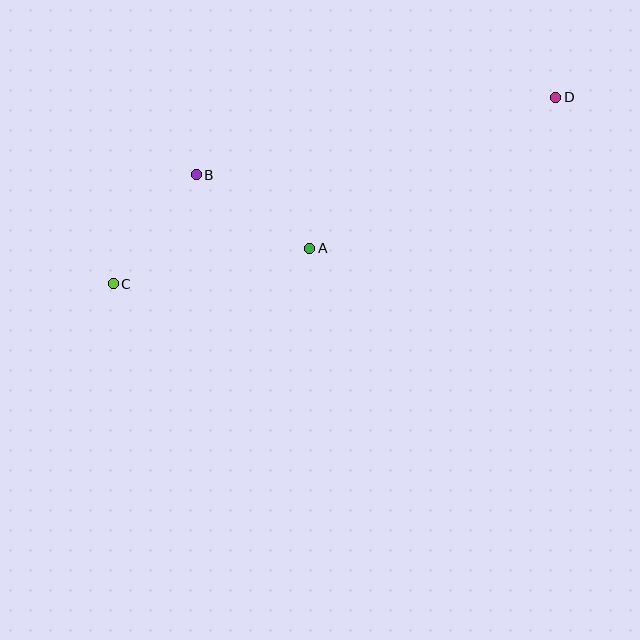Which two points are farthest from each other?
Points C and D are farthest from each other.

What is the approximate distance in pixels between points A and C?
The distance between A and C is approximately 200 pixels.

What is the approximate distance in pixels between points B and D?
The distance between B and D is approximately 368 pixels.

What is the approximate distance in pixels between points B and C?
The distance between B and C is approximately 137 pixels.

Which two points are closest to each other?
Points A and B are closest to each other.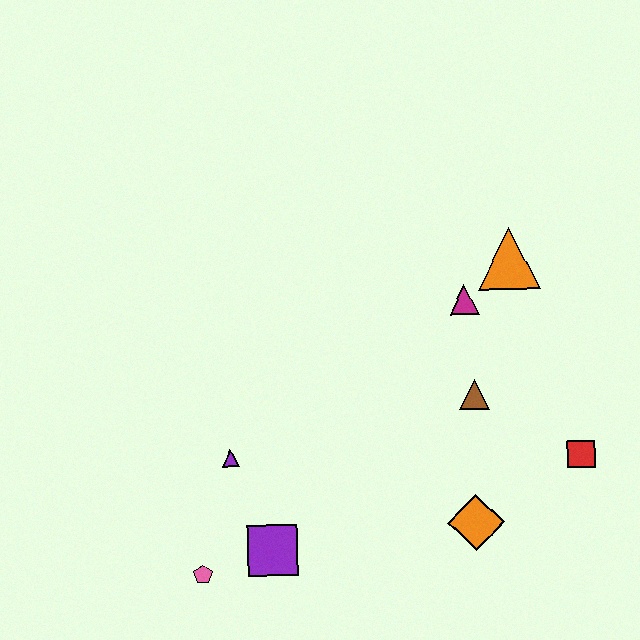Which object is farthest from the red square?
The pink pentagon is farthest from the red square.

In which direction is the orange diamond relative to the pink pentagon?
The orange diamond is to the right of the pink pentagon.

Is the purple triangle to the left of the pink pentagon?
No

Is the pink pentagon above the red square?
No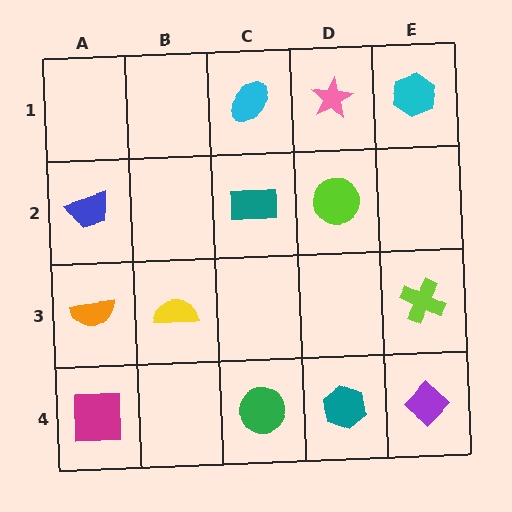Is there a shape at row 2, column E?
No, that cell is empty.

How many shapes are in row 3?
3 shapes.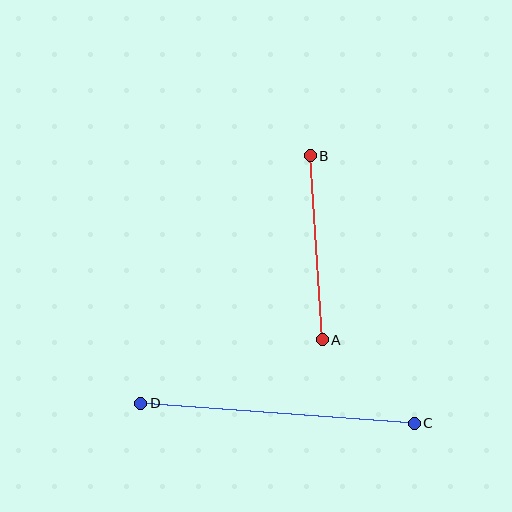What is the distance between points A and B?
The distance is approximately 184 pixels.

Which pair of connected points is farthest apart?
Points C and D are farthest apart.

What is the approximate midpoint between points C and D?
The midpoint is at approximately (278, 413) pixels.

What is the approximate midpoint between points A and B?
The midpoint is at approximately (316, 248) pixels.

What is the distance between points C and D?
The distance is approximately 274 pixels.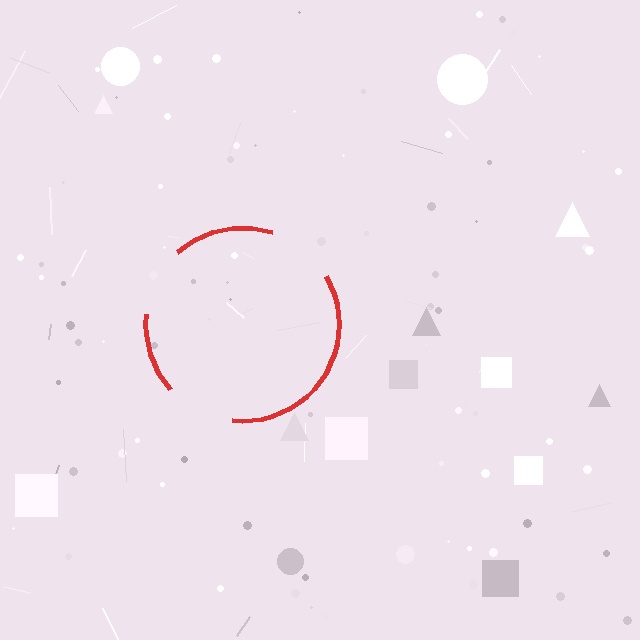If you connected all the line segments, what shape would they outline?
They would outline a circle.